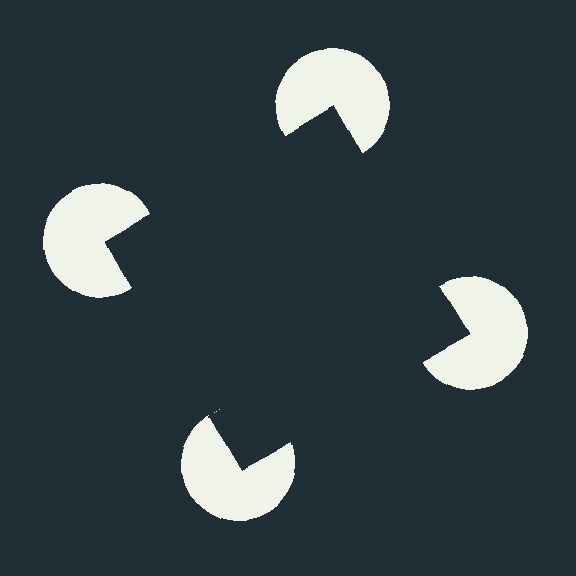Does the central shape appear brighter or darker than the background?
It typically appears slightly darker than the background, even though no actual brightness change is drawn.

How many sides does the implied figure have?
4 sides.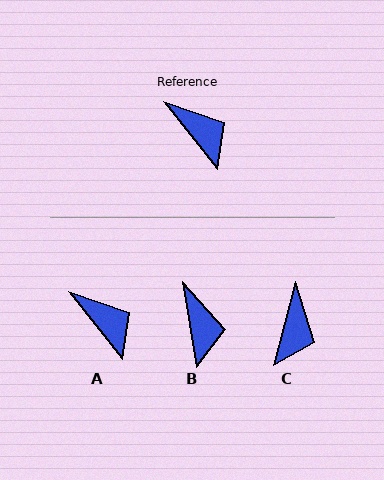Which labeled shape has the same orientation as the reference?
A.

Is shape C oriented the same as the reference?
No, it is off by about 53 degrees.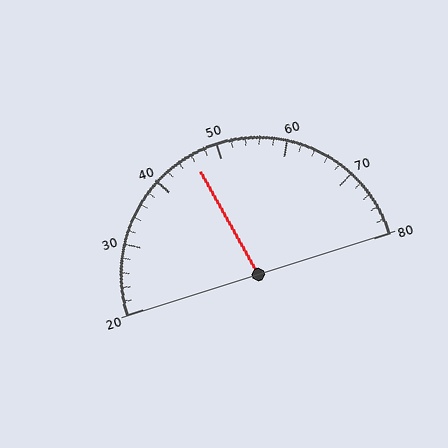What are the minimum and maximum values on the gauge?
The gauge ranges from 20 to 80.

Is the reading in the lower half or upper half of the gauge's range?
The reading is in the lower half of the range (20 to 80).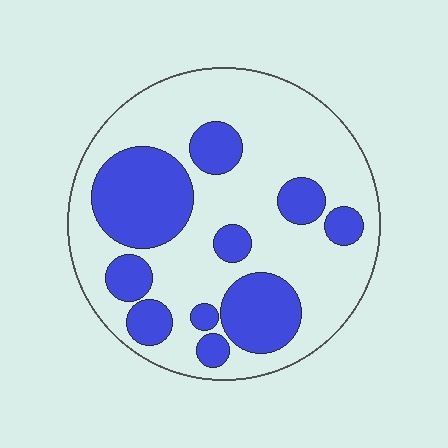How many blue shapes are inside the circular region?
10.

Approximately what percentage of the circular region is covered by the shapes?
Approximately 35%.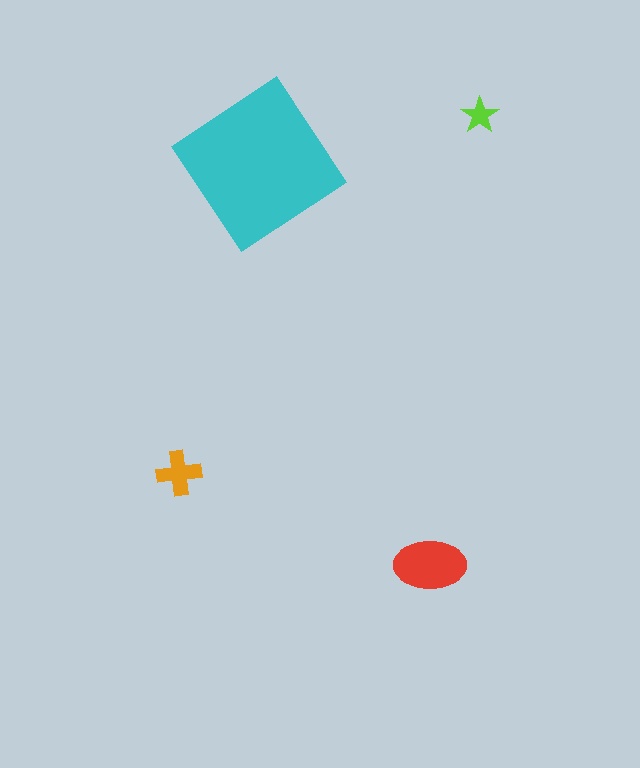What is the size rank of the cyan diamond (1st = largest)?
1st.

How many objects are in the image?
There are 4 objects in the image.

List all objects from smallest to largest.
The lime star, the orange cross, the red ellipse, the cyan diamond.